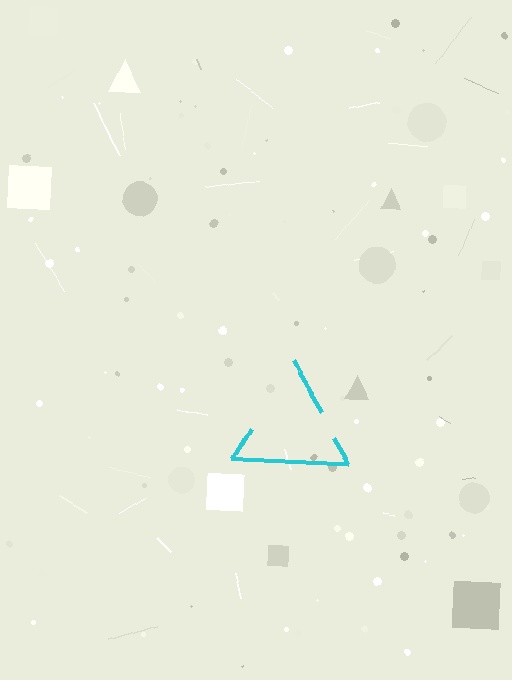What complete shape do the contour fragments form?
The contour fragments form a triangle.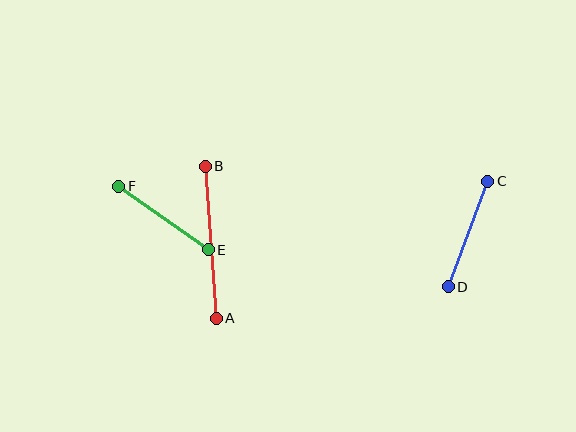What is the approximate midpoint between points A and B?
The midpoint is at approximately (211, 242) pixels.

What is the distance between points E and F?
The distance is approximately 110 pixels.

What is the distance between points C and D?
The distance is approximately 113 pixels.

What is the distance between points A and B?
The distance is approximately 152 pixels.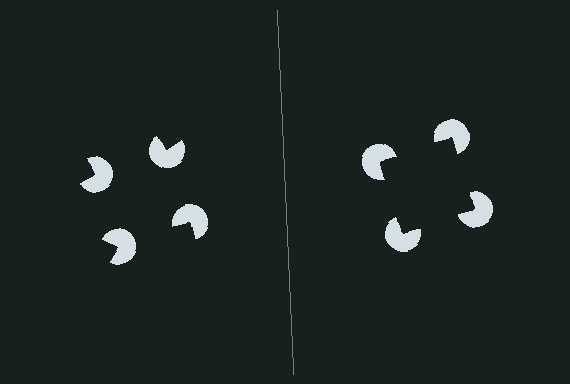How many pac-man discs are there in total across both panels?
8 — 4 on each side.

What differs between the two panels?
The pac-man discs are positioned identically on both sides; only the wedge orientations differ. On the right they align to a square; on the left they are misaligned.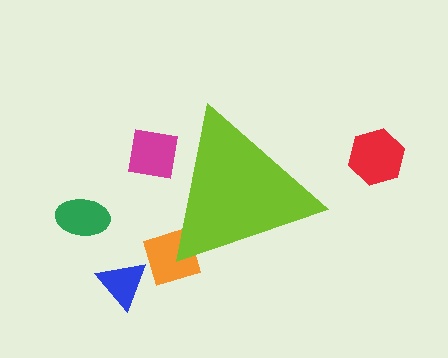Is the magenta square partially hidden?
Yes, the magenta square is partially hidden behind the lime triangle.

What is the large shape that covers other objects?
A lime triangle.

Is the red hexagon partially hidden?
No, the red hexagon is fully visible.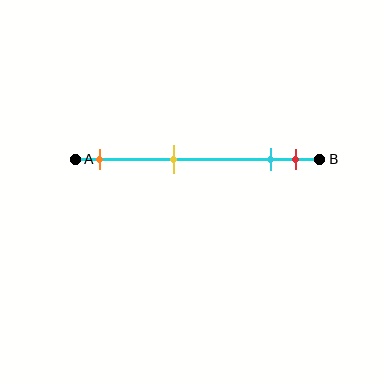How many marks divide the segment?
There are 4 marks dividing the segment.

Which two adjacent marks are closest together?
The cyan and red marks are the closest adjacent pair.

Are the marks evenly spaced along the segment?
No, the marks are not evenly spaced.